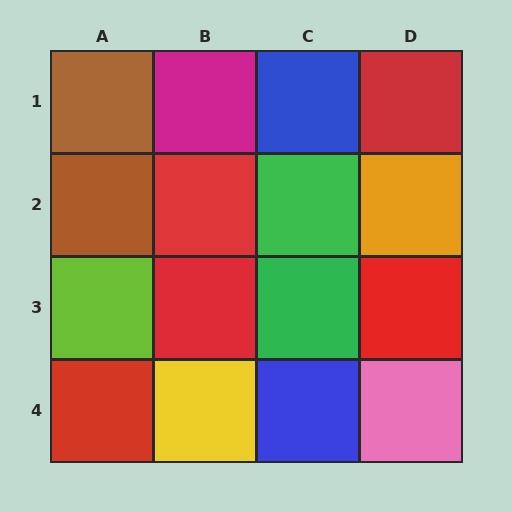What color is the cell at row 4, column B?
Yellow.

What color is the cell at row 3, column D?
Red.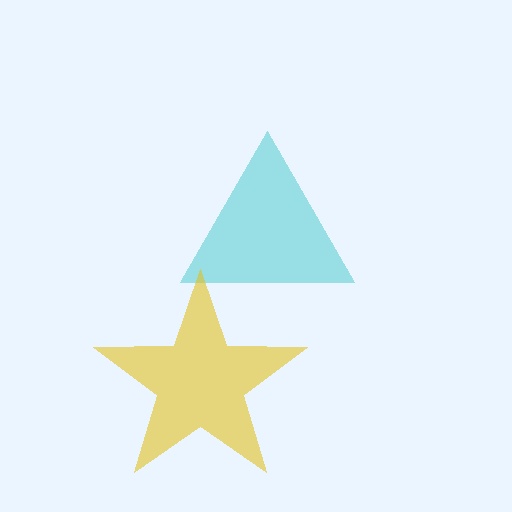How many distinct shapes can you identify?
There are 2 distinct shapes: a cyan triangle, a yellow star.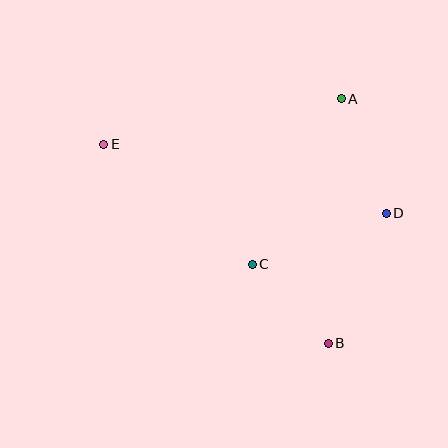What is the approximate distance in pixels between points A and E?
The distance between A and E is approximately 242 pixels.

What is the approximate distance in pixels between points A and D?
The distance between A and D is approximately 123 pixels.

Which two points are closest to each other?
Points B and C are closest to each other.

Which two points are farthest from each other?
Points B and E are farthest from each other.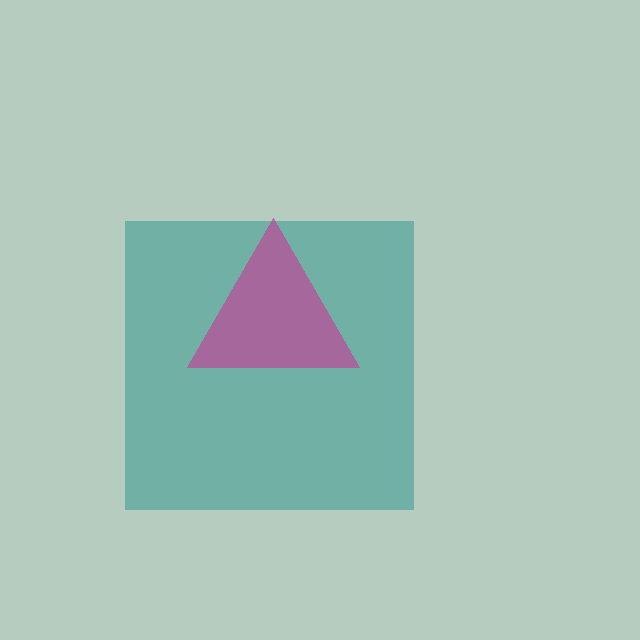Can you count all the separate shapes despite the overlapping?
Yes, there are 2 separate shapes.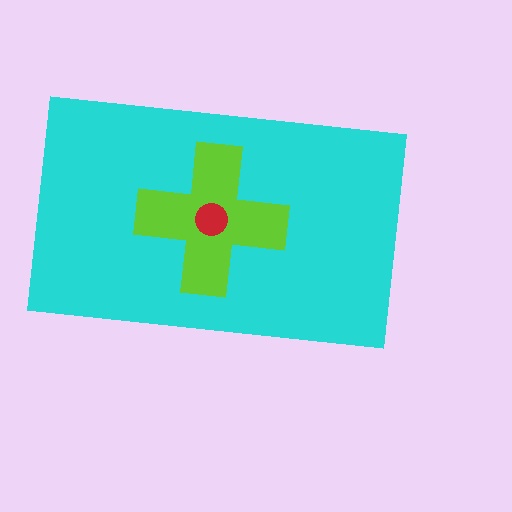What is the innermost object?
The red circle.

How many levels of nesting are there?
3.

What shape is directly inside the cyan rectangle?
The lime cross.